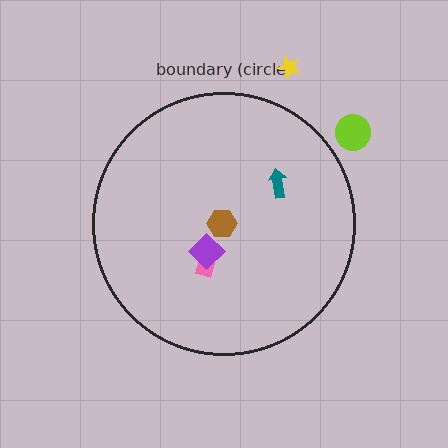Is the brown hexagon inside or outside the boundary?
Inside.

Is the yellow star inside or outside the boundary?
Outside.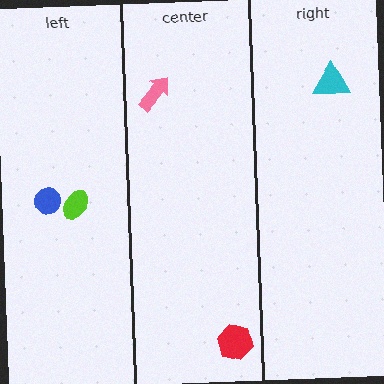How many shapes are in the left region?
2.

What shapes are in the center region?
The red hexagon, the pink arrow.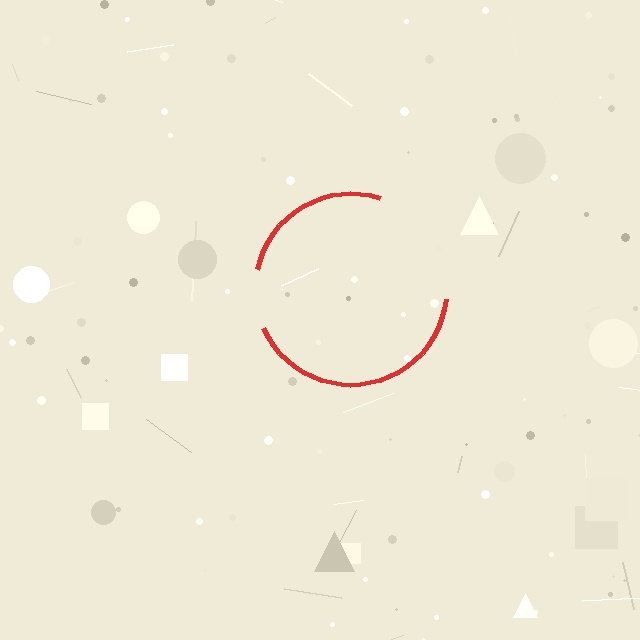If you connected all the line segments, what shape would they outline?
They would outline a circle.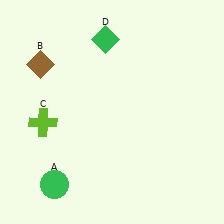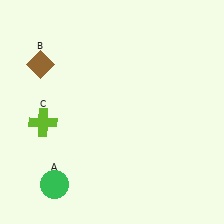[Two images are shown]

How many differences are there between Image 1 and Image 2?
There is 1 difference between the two images.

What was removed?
The green diamond (D) was removed in Image 2.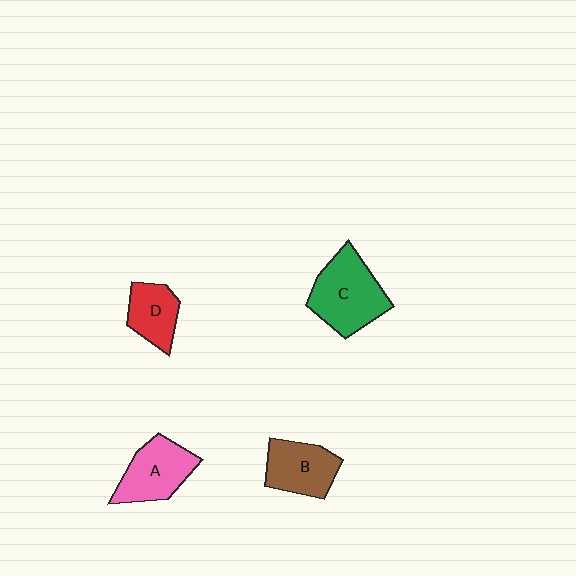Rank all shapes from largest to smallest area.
From largest to smallest: C (green), A (pink), B (brown), D (red).